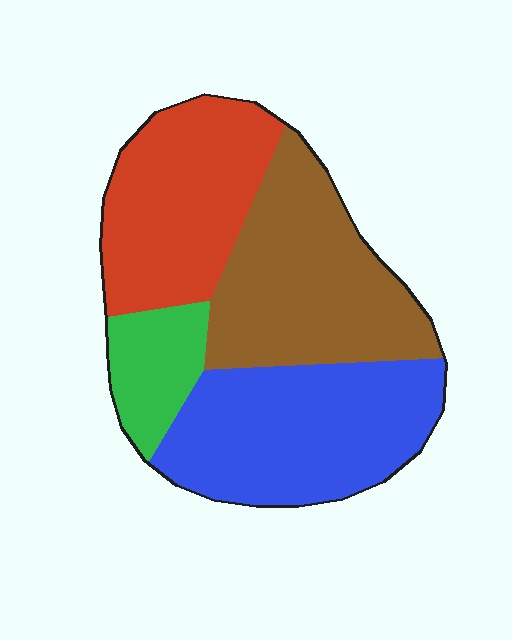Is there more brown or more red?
Brown.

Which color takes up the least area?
Green, at roughly 10%.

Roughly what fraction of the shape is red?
Red covers about 25% of the shape.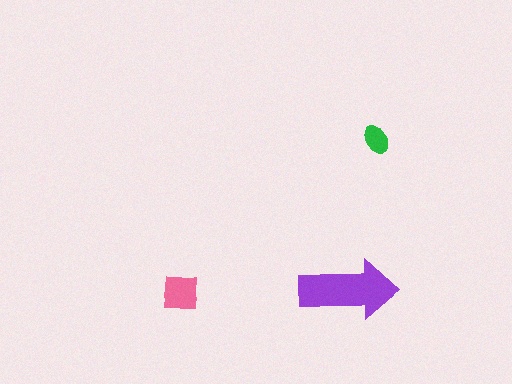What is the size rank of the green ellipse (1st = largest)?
3rd.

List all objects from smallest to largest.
The green ellipse, the pink square, the purple arrow.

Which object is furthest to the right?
The green ellipse is rightmost.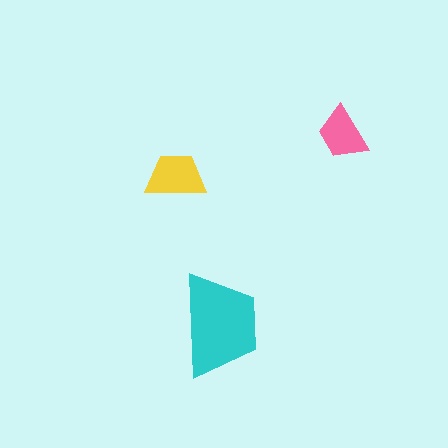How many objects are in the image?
There are 3 objects in the image.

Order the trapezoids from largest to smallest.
the cyan one, the yellow one, the pink one.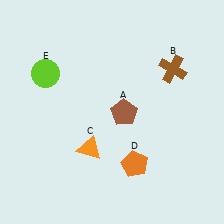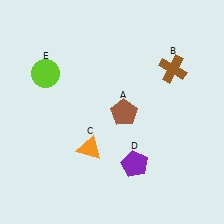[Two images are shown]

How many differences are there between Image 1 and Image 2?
There is 1 difference between the two images.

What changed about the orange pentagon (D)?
In Image 1, D is orange. In Image 2, it changed to purple.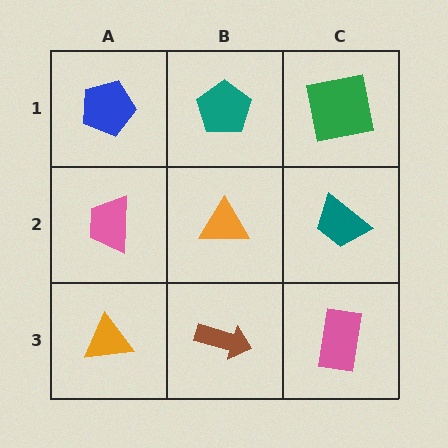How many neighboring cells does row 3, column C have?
2.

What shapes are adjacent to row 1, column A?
A pink trapezoid (row 2, column A), a teal pentagon (row 1, column B).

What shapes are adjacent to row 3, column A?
A pink trapezoid (row 2, column A), a brown arrow (row 3, column B).